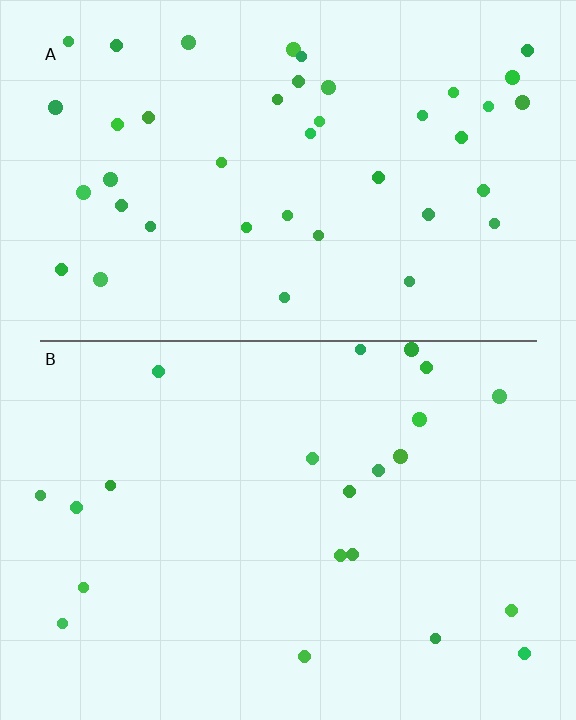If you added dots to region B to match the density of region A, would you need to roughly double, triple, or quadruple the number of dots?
Approximately double.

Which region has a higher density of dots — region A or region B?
A (the top).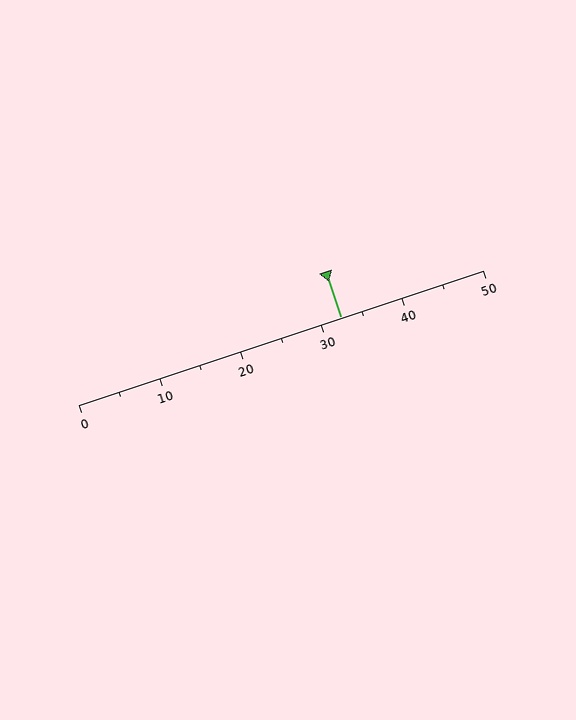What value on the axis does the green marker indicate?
The marker indicates approximately 32.5.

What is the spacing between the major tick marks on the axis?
The major ticks are spaced 10 apart.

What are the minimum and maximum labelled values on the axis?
The axis runs from 0 to 50.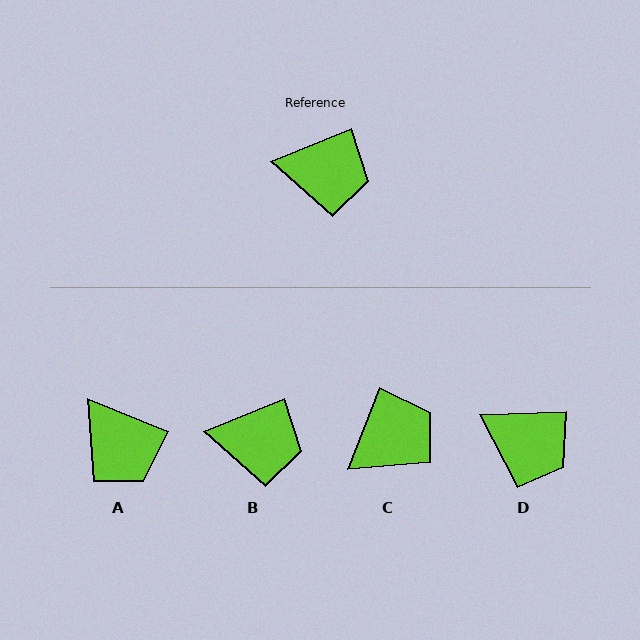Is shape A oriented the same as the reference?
No, it is off by about 44 degrees.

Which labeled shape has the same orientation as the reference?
B.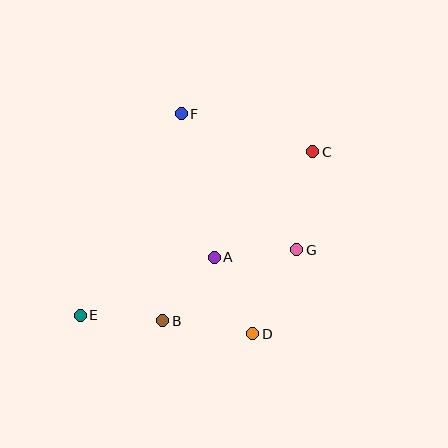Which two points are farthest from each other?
Points C and E are farthest from each other.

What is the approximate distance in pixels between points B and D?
The distance between B and D is approximately 91 pixels.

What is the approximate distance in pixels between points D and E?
The distance between D and E is approximately 173 pixels.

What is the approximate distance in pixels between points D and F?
The distance between D and F is approximately 231 pixels.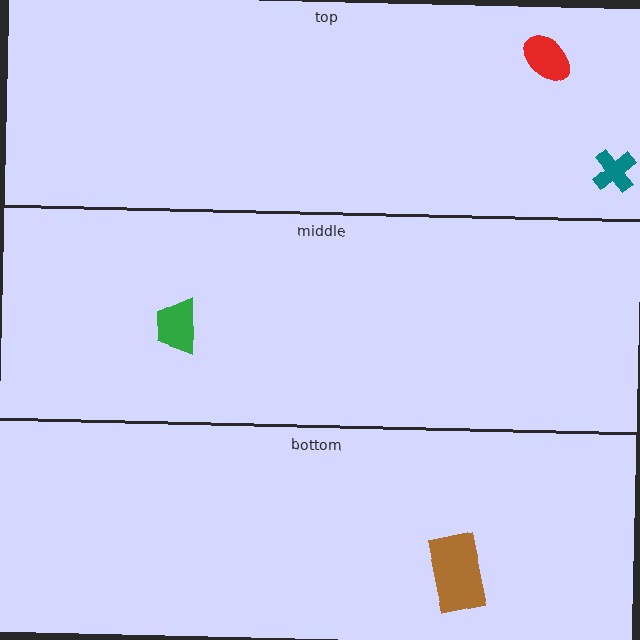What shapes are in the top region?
The teal cross, the red ellipse.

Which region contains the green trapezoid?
The middle region.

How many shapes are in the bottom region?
1.